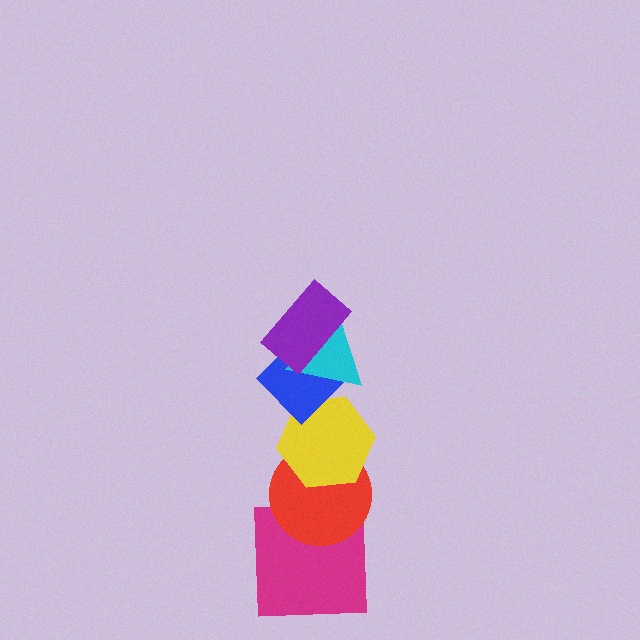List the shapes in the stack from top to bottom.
From top to bottom: the purple rectangle, the cyan triangle, the blue diamond, the yellow hexagon, the red circle, the magenta square.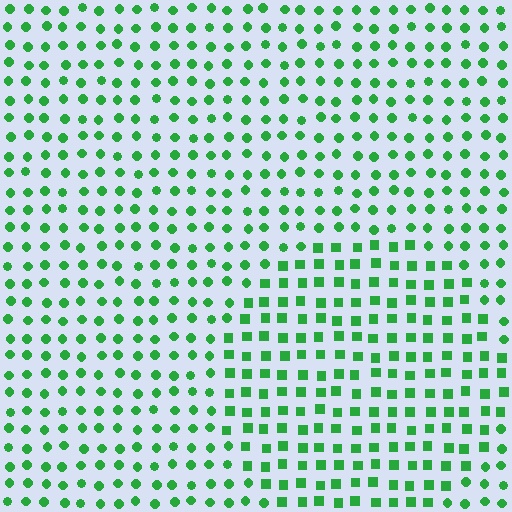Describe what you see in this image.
The image is filled with small green elements arranged in a uniform grid. A circle-shaped region contains squares, while the surrounding area contains circles. The boundary is defined purely by the change in element shape.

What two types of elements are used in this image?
The image uses squares inside the circle region and circles outside it.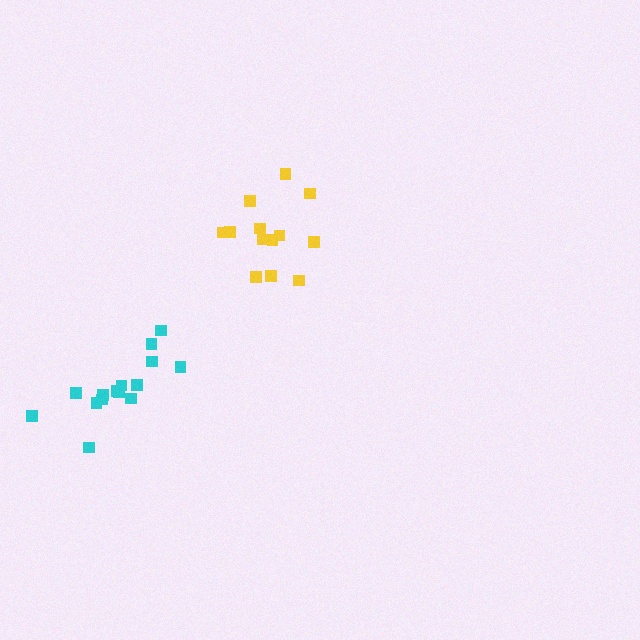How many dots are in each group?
Group 1: 13 dots, Group 2: 15 dots (28 total).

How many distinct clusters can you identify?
There are 2 distinct clusters.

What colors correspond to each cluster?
The clusters are colored: yellow, cyan.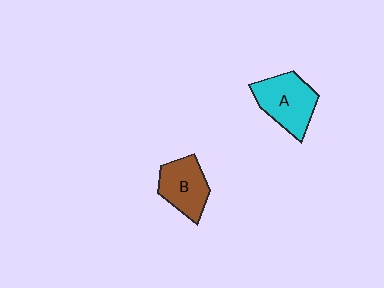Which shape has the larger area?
Shape A (cyan).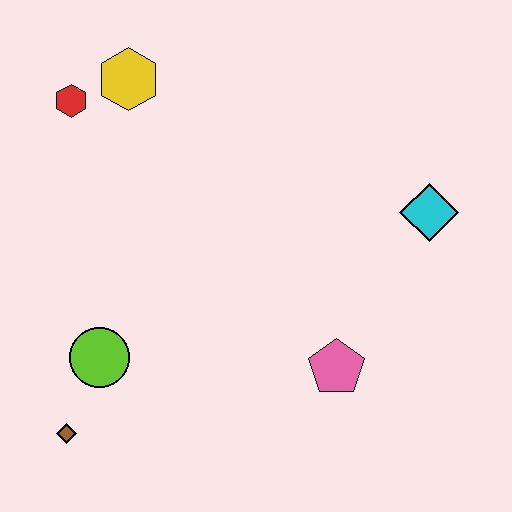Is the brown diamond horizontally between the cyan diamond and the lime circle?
No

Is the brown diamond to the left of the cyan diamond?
Yes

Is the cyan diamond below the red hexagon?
Yes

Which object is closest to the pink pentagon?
The cyan diamond is closest to the pink pentagon.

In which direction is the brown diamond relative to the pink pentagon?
The brown diamond is to the left of the pink pentagon.